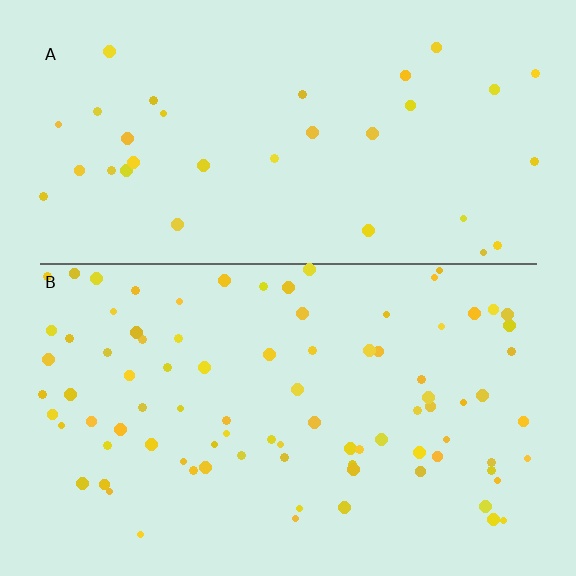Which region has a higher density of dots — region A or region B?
B (the bottom).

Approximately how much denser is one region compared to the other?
Approximately 2.6× — region B over region A.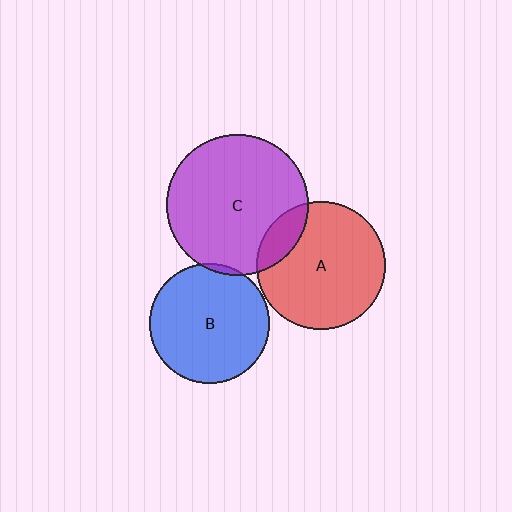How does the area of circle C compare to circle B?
Approximately 1.4 times.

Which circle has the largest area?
Circle C (purple).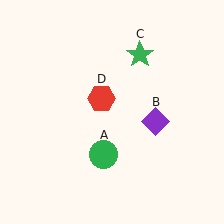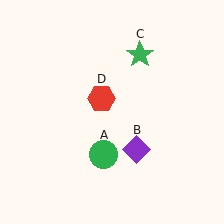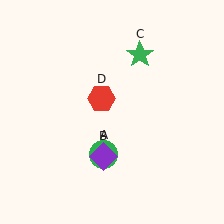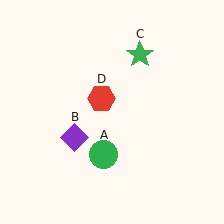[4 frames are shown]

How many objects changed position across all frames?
1 object changed position: purple diamond (object B).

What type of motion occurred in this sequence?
The purple diamond (object B) rotated clockwise around the center of the scene.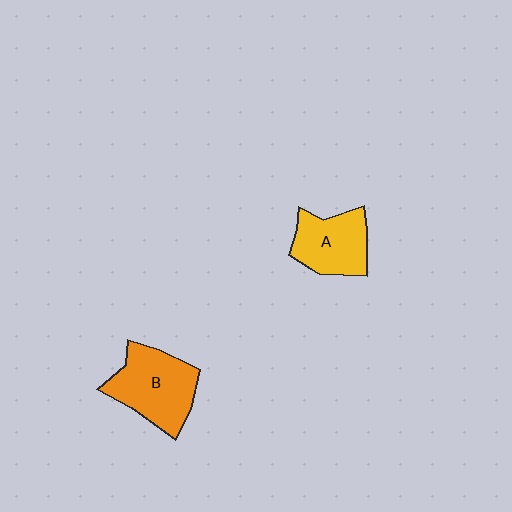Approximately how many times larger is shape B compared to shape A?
Approximately 1.3 times.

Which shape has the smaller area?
Shape A (yellow).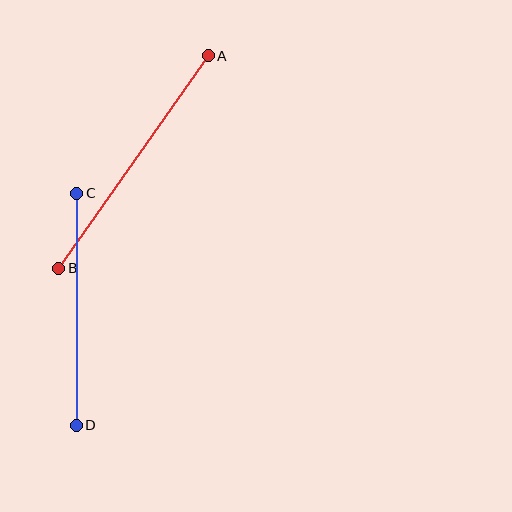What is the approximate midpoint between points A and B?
The midpoint is at approximately (134, 162) pixels.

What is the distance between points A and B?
The distance is approximately 259 pixels.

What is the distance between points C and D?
The distance is approximately 232 pixels.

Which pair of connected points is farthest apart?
Points A and B are farthest apart.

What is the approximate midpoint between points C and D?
The midpoint is at approximately (76, 309) pixels.